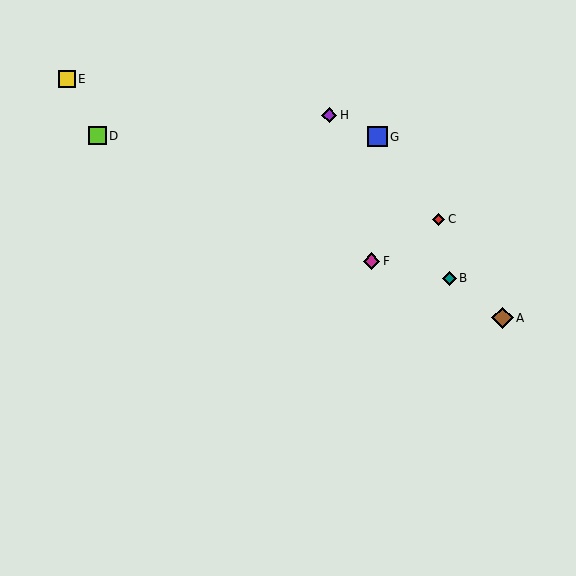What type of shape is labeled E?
Shape E is a yellow square.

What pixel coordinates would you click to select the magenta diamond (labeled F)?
Click at (372, 261) to select the magenta diamond F.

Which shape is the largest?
The brown diamond (labeled A) is the largest.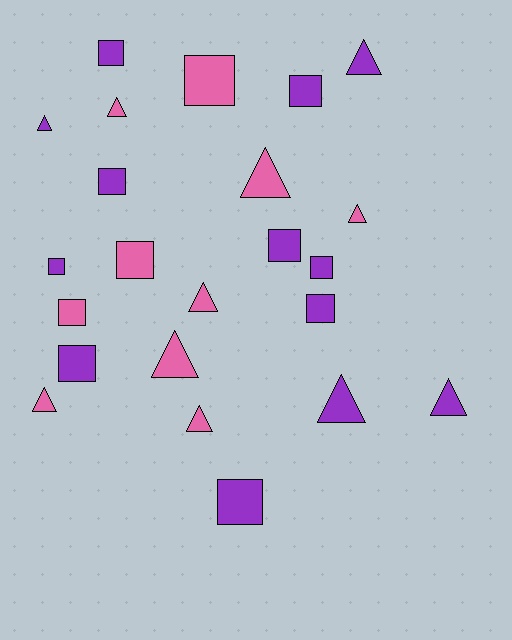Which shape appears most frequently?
Square, with 12 objects.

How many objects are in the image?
There are 23 objects.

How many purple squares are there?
There are 9 purple squares.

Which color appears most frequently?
Purple, with 13 objects.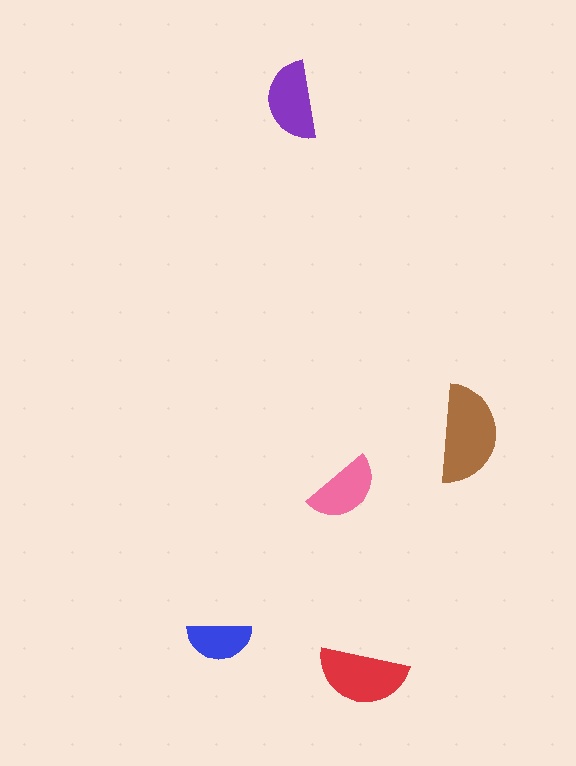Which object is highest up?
The purple semicircle is topmost.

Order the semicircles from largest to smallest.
the brown one, the red one, the purple one, the pink one, the blue one.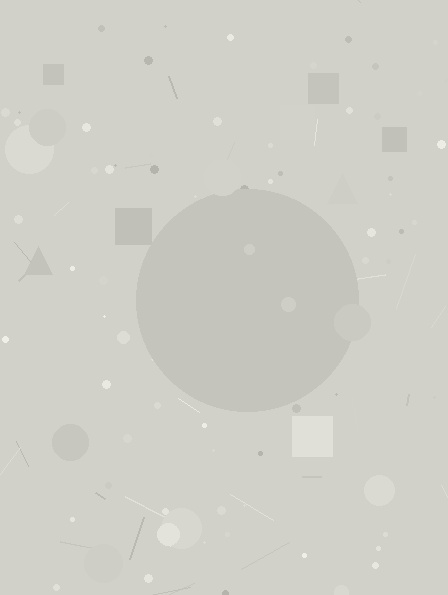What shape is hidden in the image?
A circle is hidden in the image.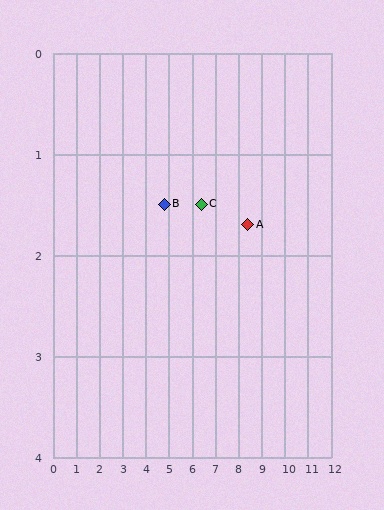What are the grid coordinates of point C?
Point C is at approximately (6.4, 1.5).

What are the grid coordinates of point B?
Point B is at approximately (4.8, 1.5).